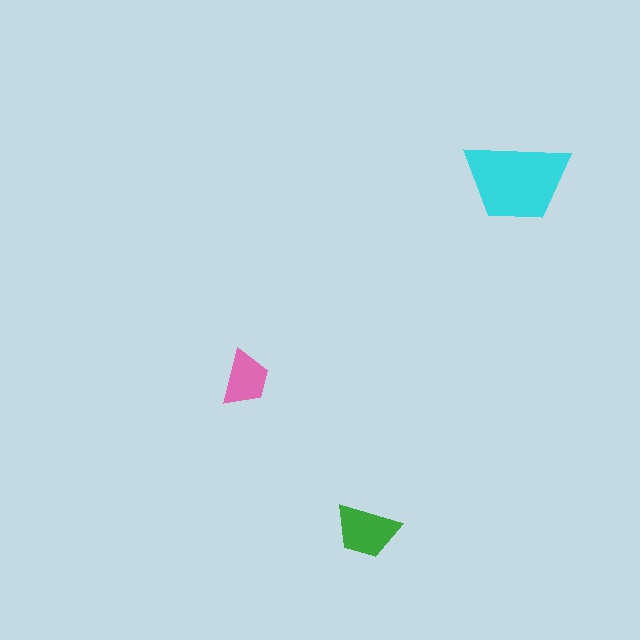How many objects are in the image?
There are 3 objects in the image.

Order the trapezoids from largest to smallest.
the cyan one, the green one, the pink one.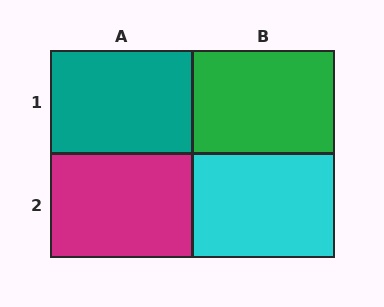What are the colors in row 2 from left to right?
Magenta, cyan.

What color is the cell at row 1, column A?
Teal.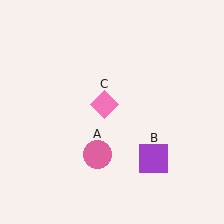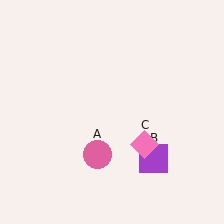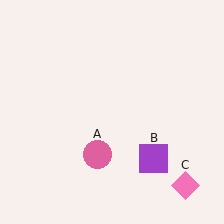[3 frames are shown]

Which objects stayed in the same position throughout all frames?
Pink circle (object A) and purple square (object B) remained stationary.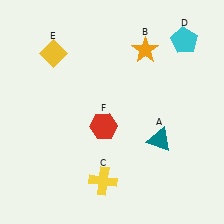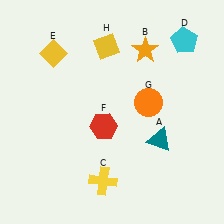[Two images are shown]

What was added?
An orange circle (G), a yellow diamond (H) were added in Image 2.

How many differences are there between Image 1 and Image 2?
There are 2 differences between the two images.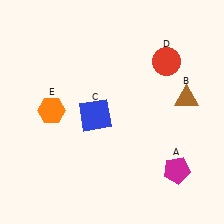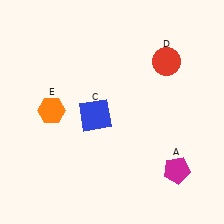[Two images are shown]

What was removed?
The brown triangle (B) was removed in Image 2.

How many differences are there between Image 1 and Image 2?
There is 1 difference between the two images.